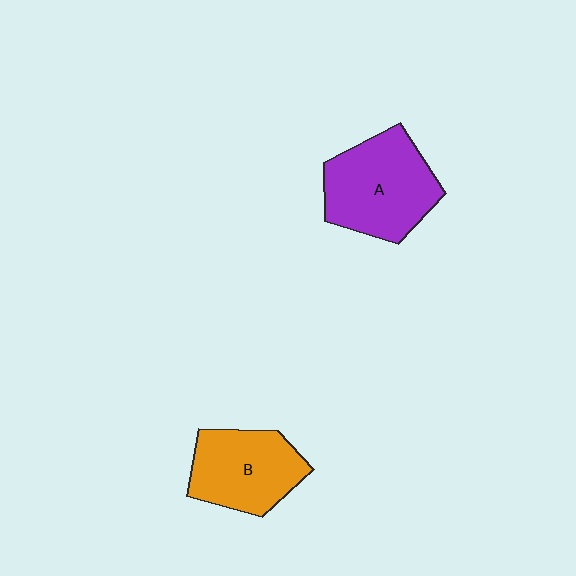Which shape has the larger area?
Shape A (purple).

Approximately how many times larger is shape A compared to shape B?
Approximately 1.2 times.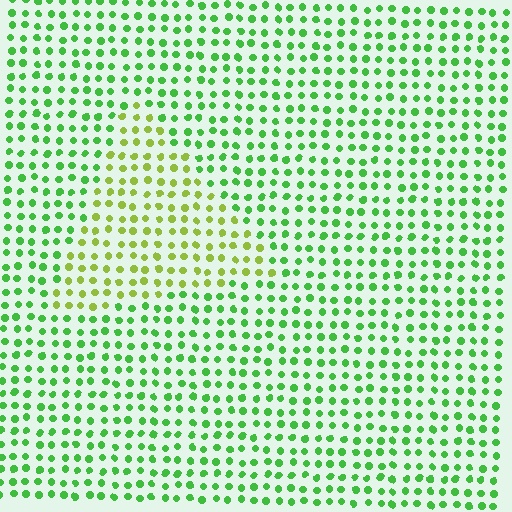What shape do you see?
I see a triangle.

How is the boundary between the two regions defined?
The boundary is defined purely by a slight shift in hue (about 38 degrees). Spacing, size, and orientation are identical on both sides.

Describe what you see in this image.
The image is filled with small green elements in a uniform arrangement. A triangle-shaped region is visible where the elements are tinted to a slightly different hue, forming a subtle color boundary.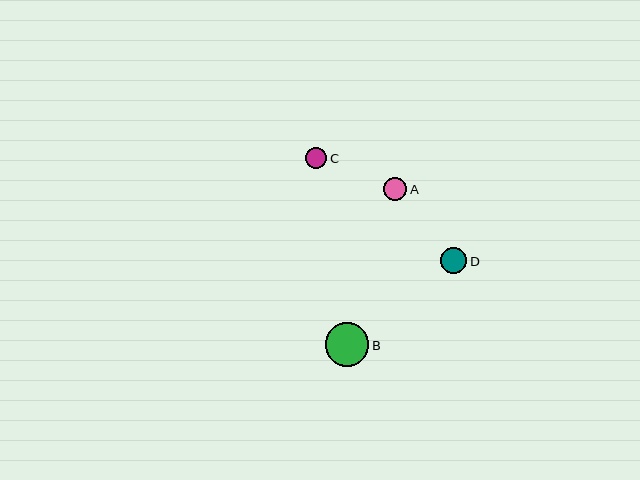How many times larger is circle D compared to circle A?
Circle D is approximately 1.1 times the size of circle A.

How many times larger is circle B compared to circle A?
Circle B is approximately 1.8 times the size of circle A.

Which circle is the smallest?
Circle C is the smallest with a size of approximately 21 pixels.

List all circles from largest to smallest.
From largest to smallest: B, D, A, C.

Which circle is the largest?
Circle B is the largest with a size of approximately 44 pixels.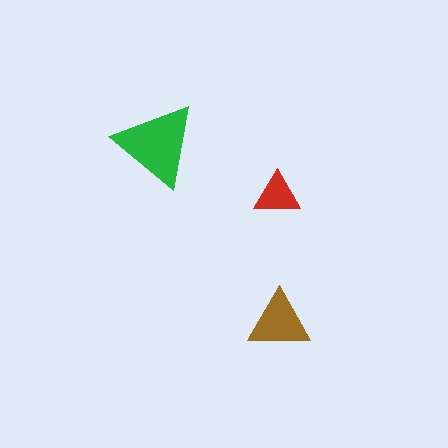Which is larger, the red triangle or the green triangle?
The green one.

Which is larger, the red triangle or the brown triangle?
The brown one.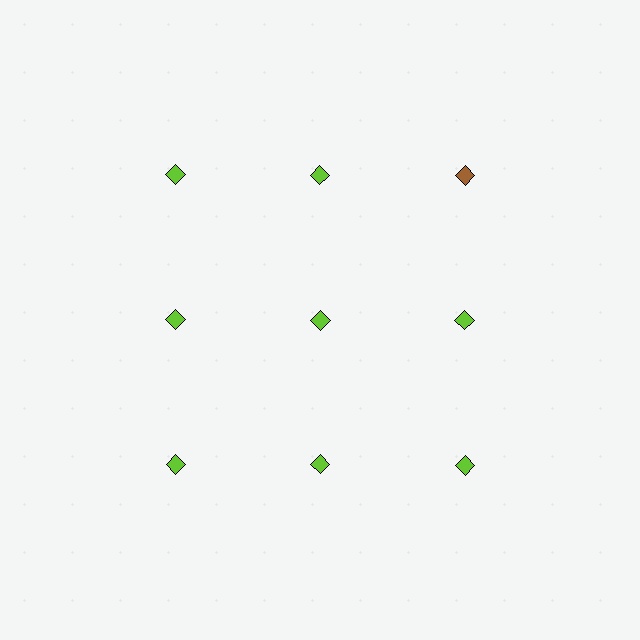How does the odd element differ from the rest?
It has a different color: brown instead of lime.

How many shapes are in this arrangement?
There are 9 shapes arranged in a grid pattern.